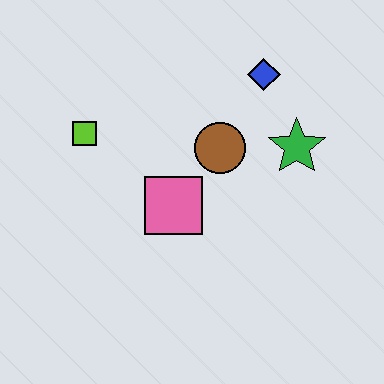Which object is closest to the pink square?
The brown circle is closest to the pink square.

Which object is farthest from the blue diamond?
The lime square is farthest from the blue diamond.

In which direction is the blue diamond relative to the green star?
The blue diamond is above the green star.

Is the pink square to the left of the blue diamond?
Yes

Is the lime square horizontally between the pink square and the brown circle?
No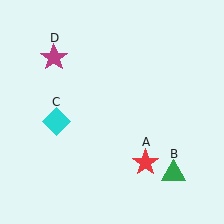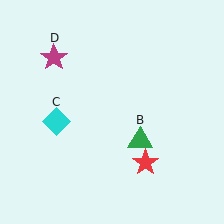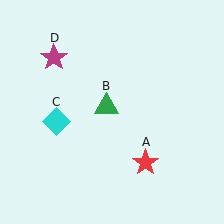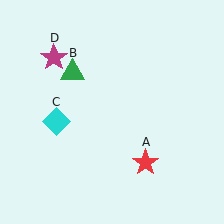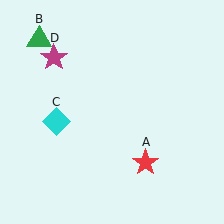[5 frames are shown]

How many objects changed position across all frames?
1 object changed position: green triangle (object B).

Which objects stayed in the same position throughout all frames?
Red star (object A) and cyan diamond (object C) and magenta star (object D) remained stationary.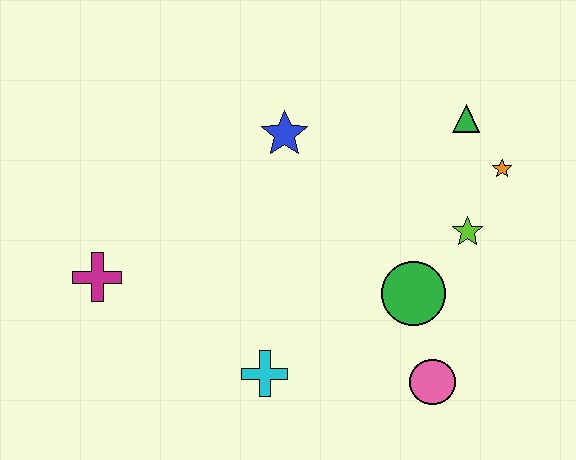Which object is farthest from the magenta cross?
The orange star is farthest from the magenta cross.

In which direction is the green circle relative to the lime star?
The green circle is below the lime star.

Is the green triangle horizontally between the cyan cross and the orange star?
Yes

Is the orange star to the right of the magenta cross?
Yes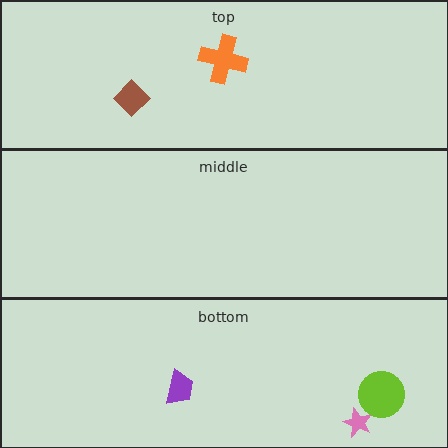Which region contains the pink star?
The bottom region.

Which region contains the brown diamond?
The top region.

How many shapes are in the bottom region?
3.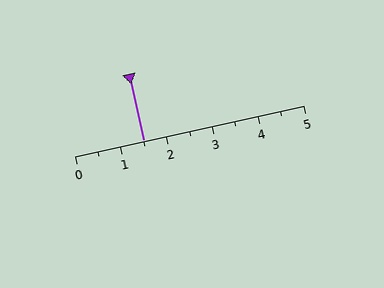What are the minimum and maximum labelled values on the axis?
The axis runs from 0 to 5.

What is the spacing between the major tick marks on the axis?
The major ticks are spaced 1 apart.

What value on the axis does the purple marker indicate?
The marker indicates approximately 1.5.